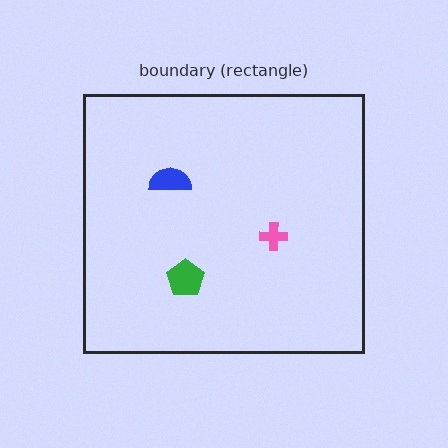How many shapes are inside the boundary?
3 inside, 0 outside.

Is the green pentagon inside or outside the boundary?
Inside.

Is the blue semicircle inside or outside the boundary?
Inside.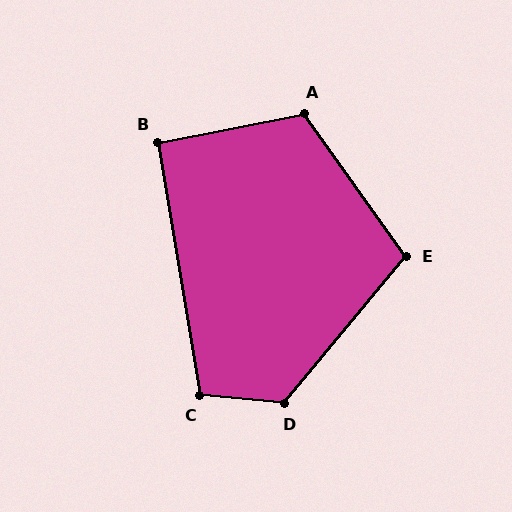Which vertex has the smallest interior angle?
B, at approximately 92 degrees.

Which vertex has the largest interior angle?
D, at approximately 124 degrees.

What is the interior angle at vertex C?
Approximately 105 degrees (obtuse).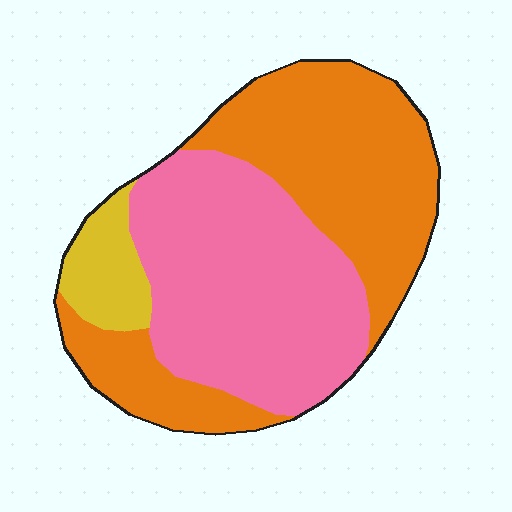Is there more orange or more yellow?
Orange.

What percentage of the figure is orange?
Orange covers 46% of the figure.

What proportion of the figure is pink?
Pink takes up between a third and a half of the figure.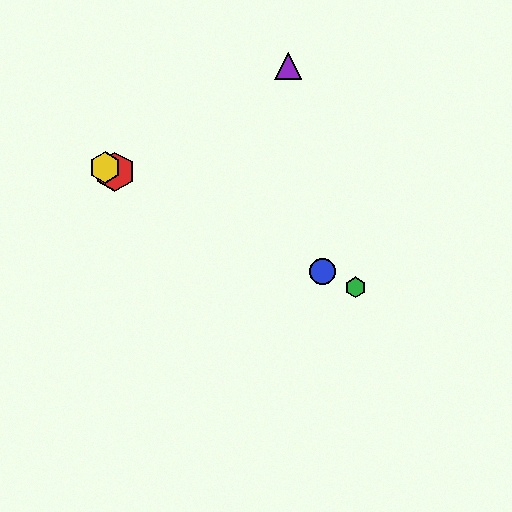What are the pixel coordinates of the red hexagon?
The red hexagon is at (115, 172).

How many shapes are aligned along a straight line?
4 shapes (the red hexagon, the blue circle, the green hexagon, the yellow hexagon) are aligned along a straight line.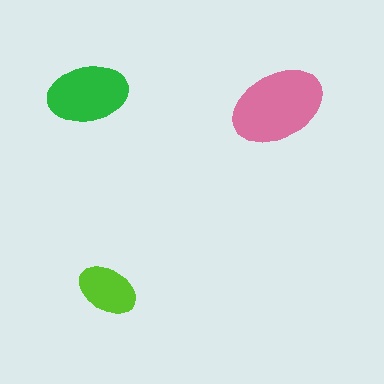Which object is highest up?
The green ellipse is topmost.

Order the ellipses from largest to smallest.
the pink one, the green one, the lime one.